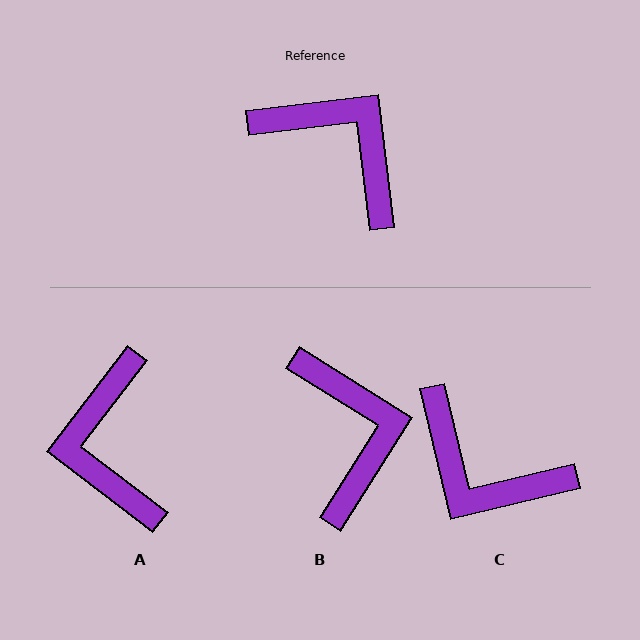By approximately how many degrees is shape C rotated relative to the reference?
Approximately 174 degrees clockwise.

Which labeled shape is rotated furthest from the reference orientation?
C, about 174 degrees away.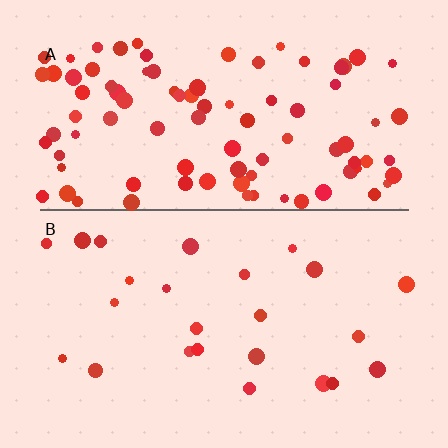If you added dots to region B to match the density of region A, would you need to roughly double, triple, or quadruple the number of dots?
Approximately quadruple.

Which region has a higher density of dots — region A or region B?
A (the top).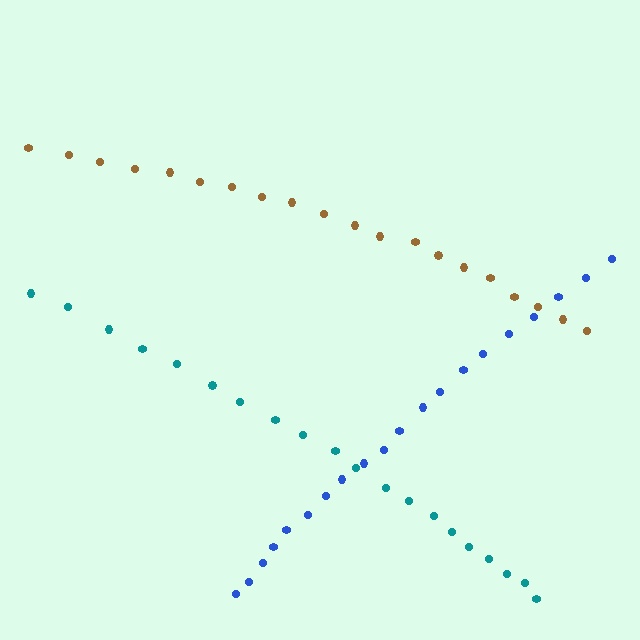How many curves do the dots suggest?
There are 3 distinct paths.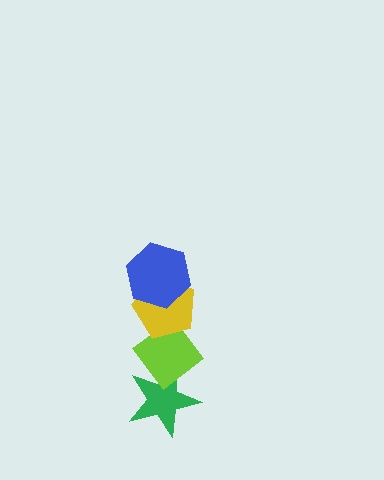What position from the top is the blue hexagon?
The blue hexagon is 1st from the top.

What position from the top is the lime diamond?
The lime diamond is 3rd from the top.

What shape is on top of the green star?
The lime diamond is on top of the green star.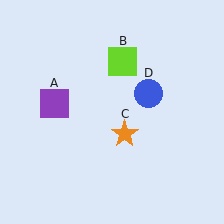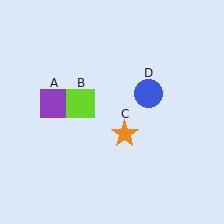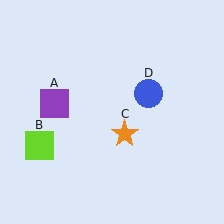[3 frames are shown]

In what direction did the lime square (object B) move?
The lime square (object B) moved down and to the left.